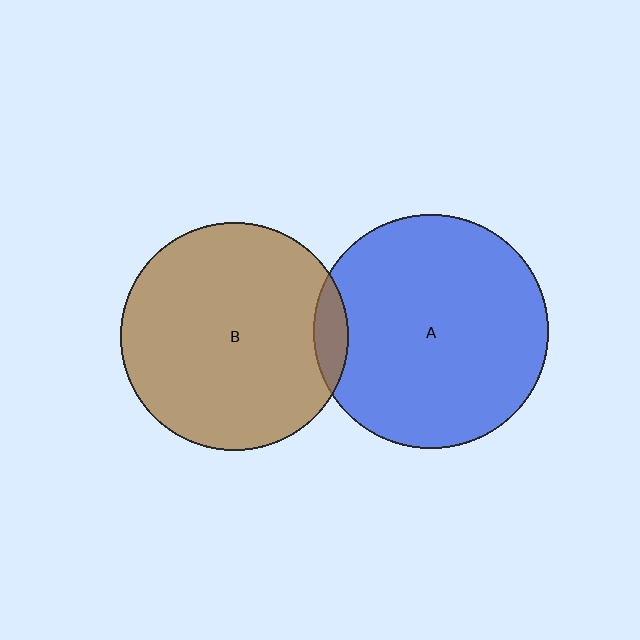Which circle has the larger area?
Circle A (blue).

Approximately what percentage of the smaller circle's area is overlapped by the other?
Approximately 5%.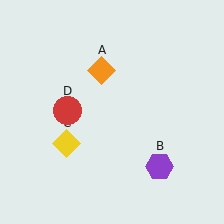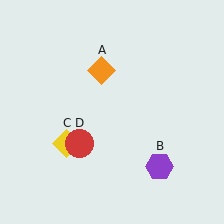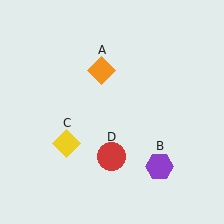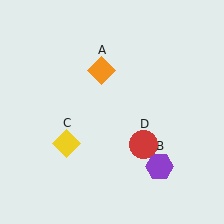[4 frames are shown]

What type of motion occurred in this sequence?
The red circle (object D) rotated counterclockwise around the center of the scene.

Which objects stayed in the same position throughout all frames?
Orange diamond (object A) and purple hexagon (object B) and yellow diamond (object C) remained stationary.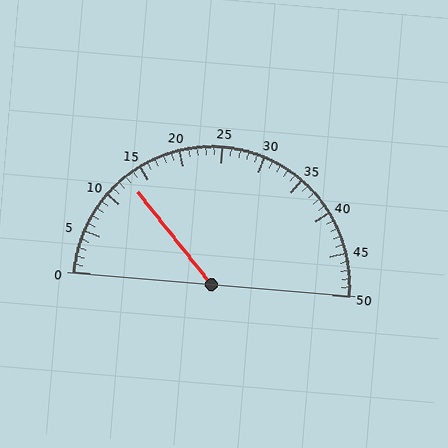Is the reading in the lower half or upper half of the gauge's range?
The reading is in the lower half of the range (0 to 50).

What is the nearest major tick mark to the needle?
The nearest major tick mark is 15.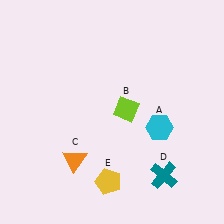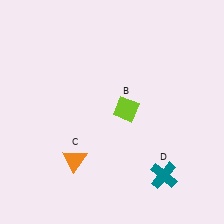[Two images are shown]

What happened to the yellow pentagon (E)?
The yellow pentagon (E) was removed in Image 2. It was in the bottom-left area of Image 1.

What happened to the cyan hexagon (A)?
The cyan hexagon (A) was removed in Image 2. It was in the bottom-right area of Image 1.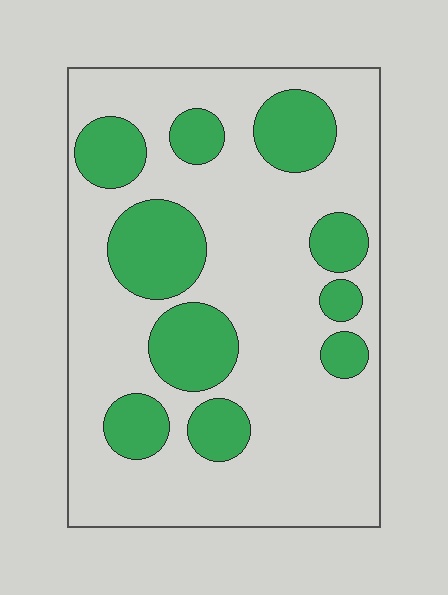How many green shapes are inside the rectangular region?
10.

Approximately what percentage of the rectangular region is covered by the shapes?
Approximately 25%.